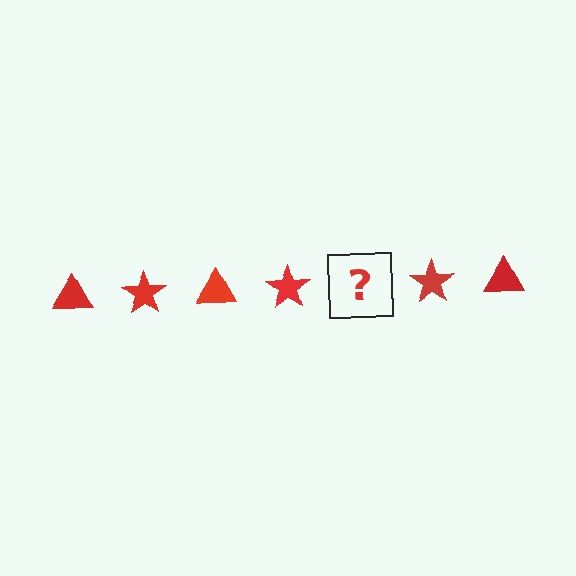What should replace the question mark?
The question mark should be replaced with a red triangle.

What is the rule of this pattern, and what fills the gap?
The rule is that the pattern cycles through triangle, star shapes in red. The gap should be filled with a red triangle.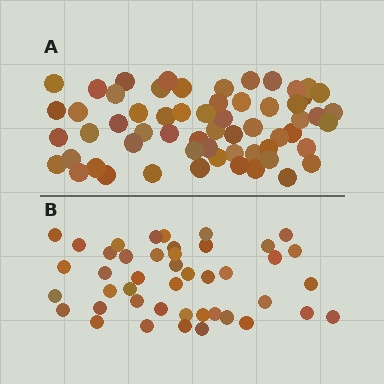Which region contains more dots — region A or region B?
Region A (the top region) has more dots.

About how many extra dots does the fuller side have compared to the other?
Region A has approximately 15 more dots than region B.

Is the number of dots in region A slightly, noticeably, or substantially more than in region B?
Region A has noticeably more, but not dramatically so. The ratio is roughly 1.4 to 1.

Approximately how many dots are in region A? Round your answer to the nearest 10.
About 60 dots.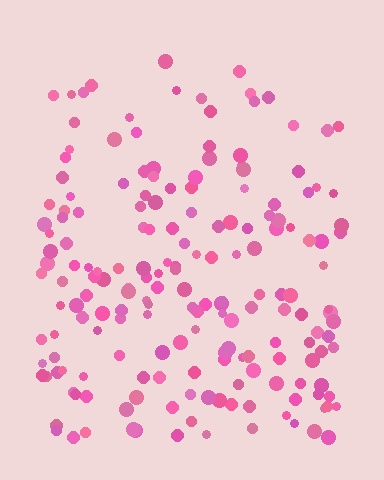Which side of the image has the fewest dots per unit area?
The top.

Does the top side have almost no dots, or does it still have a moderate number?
Still a moderate number, just noticeably fewer than the bottom.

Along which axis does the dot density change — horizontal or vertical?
Vertical.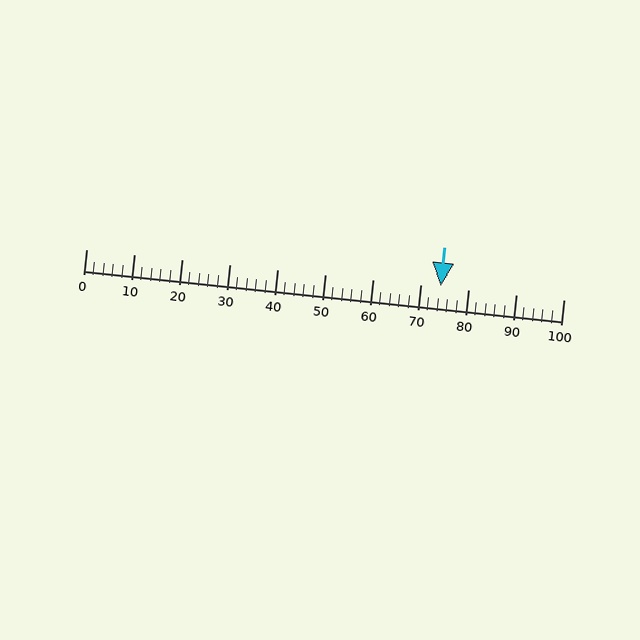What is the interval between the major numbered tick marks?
The major tick marks are spaced 10 units apart.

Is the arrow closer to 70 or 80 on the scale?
The arrow is closer to 70.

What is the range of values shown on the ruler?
The ruler shows values from 0 to 100.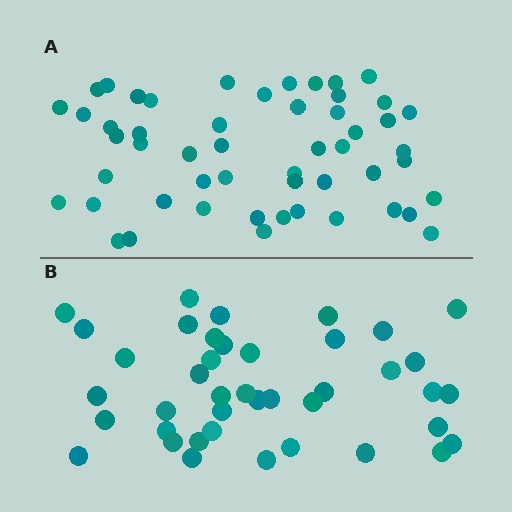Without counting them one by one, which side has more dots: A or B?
Region A (the top region) has more dots.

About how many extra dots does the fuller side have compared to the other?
Region A has roughly 12 or so more dots than region B.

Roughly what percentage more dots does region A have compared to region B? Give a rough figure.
About 25% more.